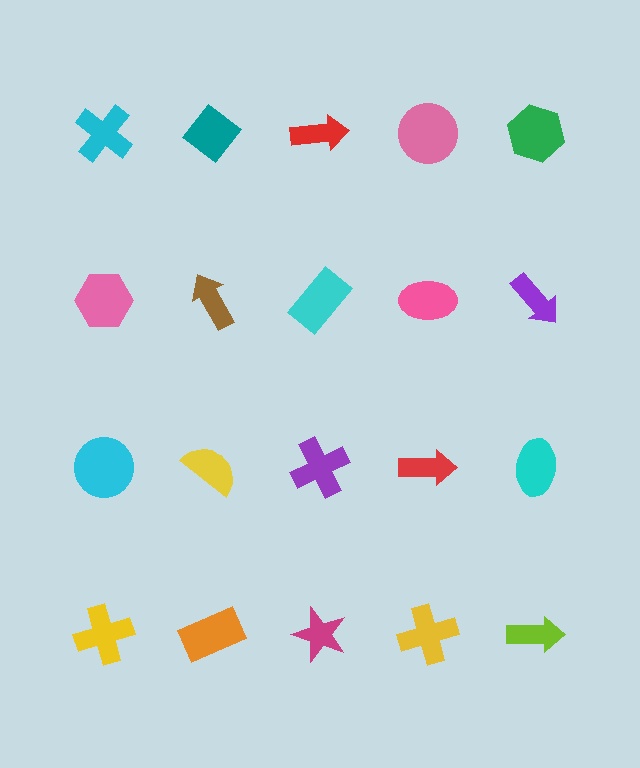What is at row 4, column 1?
A yellow cross.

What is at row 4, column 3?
A magenta star.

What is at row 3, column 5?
A cyan ellipse.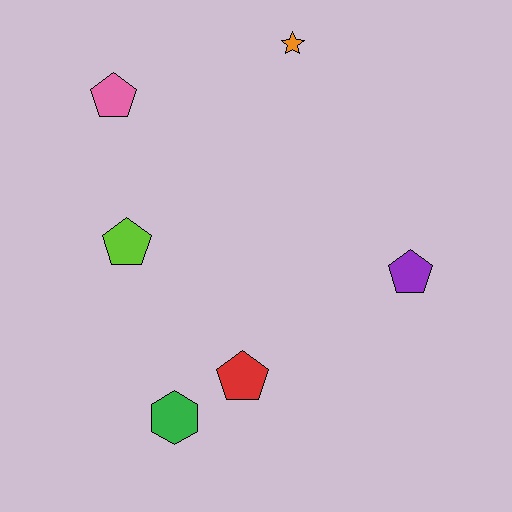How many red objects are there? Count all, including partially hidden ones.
There is 1 red object.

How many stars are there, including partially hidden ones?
There is 1 star.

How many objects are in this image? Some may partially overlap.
There are 6 objects.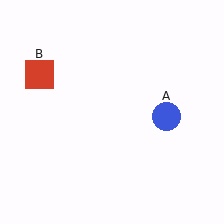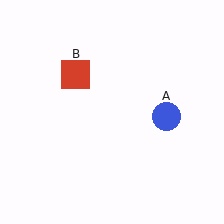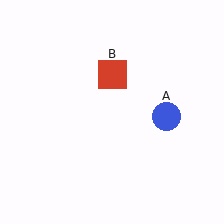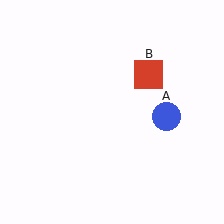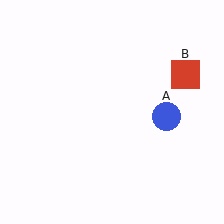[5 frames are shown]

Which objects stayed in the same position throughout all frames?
Blue circle (object A) remained stationary.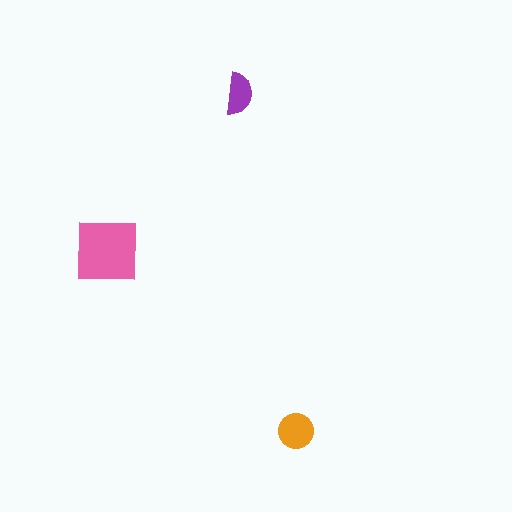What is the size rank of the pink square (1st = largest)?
1st.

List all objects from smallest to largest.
The purple semicircle, the orange circle, the pink square.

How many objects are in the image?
There are 3 objects in the image.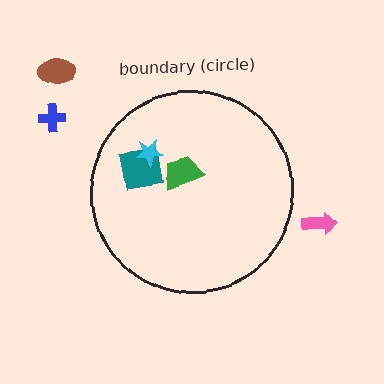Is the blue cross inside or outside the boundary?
Outside.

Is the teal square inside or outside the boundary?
Inside.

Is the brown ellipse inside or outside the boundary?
Outside.